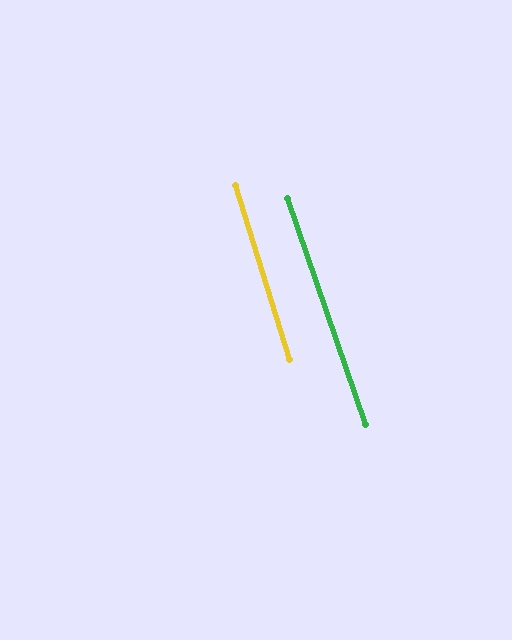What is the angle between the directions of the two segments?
Approximately 2 degrees.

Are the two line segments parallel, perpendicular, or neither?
Parallel — their directions differ by only 1.9°.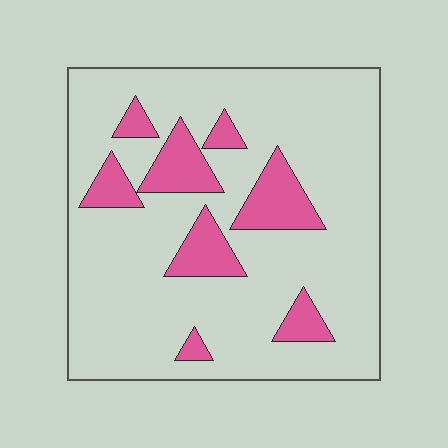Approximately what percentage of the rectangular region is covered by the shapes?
Approximately 20%.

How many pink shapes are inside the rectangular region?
8.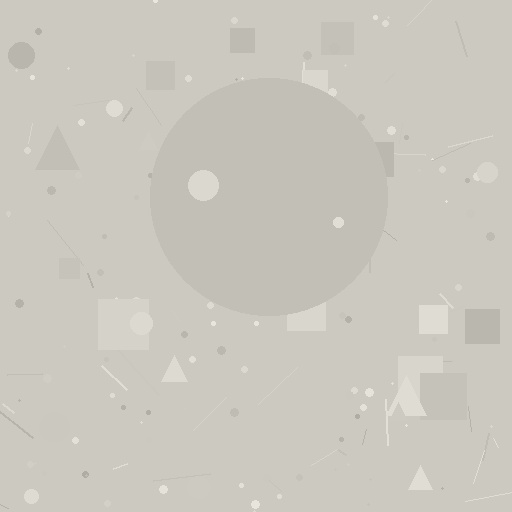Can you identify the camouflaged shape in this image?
The camouflaged shape is a circle.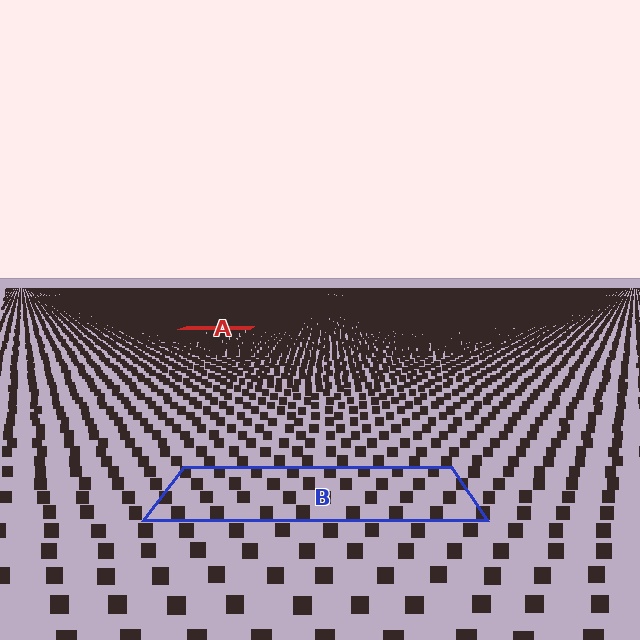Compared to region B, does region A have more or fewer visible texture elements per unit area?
Region A has more texture elements per unit area — they are packed more densely because it is farther away.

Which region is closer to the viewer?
Region B is closer. The texture elements there are larger and more spread out.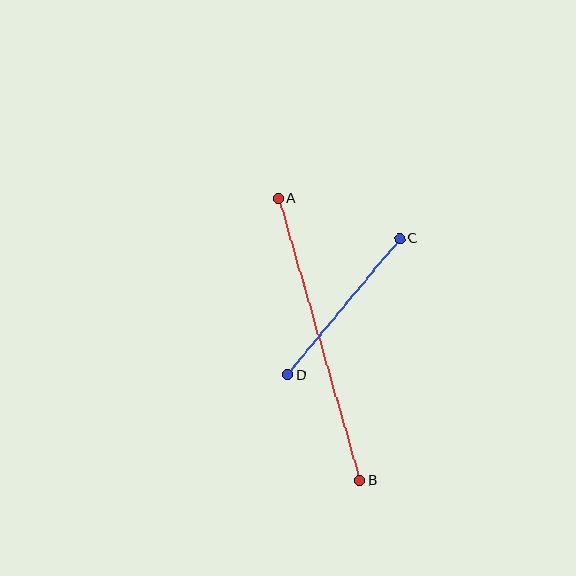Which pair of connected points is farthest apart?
Points A and B are farthest apart.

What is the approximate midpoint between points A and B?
The midpoint is at approximately (319, 339) pixels.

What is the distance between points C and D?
The distance is approximately 176 pixels.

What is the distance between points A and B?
The distance is approximately 294 pixels.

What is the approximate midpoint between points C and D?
The midpoint is at approximately (343, 307) pixels.